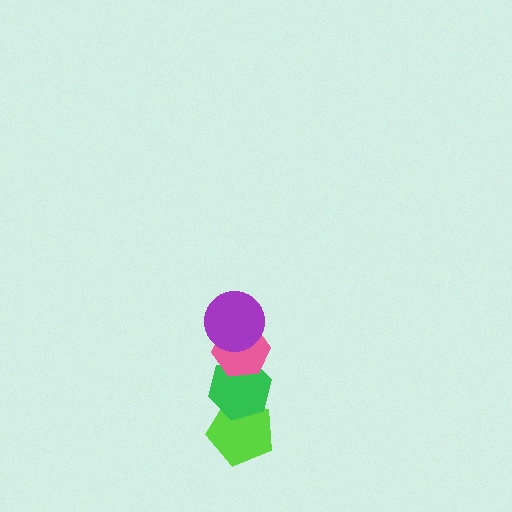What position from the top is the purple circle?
The purple circle is 1st from the top.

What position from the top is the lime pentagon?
The lime pentagon is 4th from the top.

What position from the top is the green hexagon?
The green hexagon is 3rd from the top.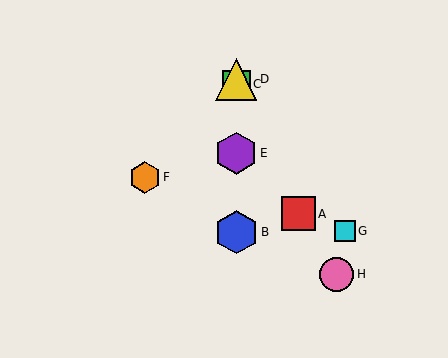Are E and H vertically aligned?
No, E is at x≈236 and H is at x≈337.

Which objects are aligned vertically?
Objects B, C, D, E are aligned vertically.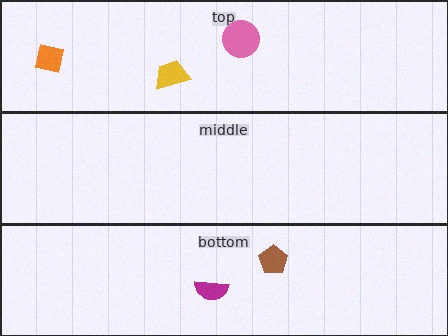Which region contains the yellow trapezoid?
The top region.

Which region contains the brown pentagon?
The bottom region.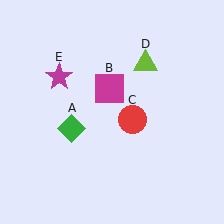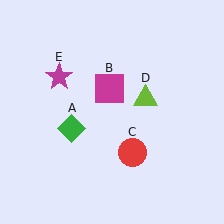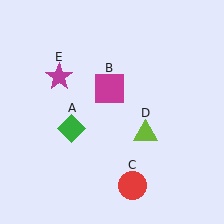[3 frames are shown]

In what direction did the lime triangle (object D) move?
The lime triangle (object D) moved down.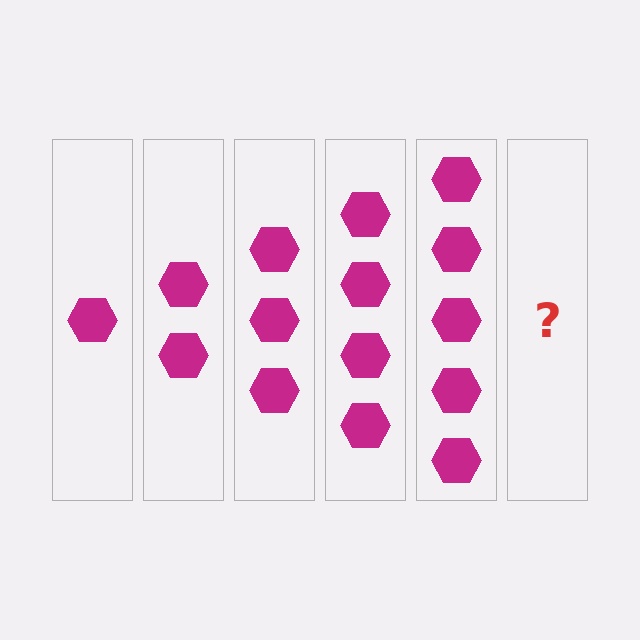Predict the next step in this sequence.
The next step is 6 hexagons.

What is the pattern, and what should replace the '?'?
The pattern is that each step adds one more hexagon. The '?' should be 6 hexagons.